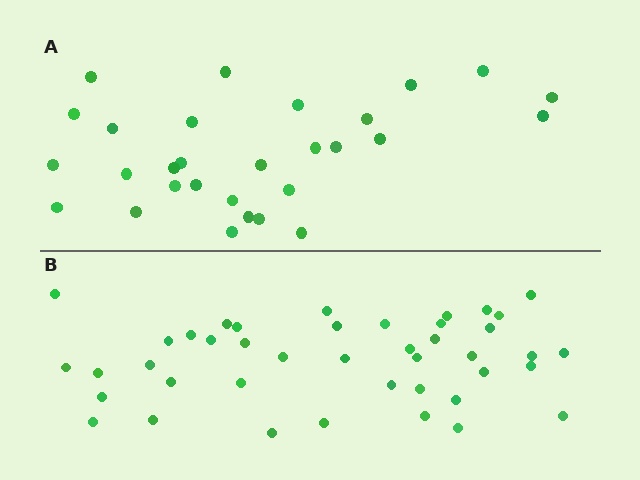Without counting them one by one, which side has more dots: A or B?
Region B (the bottom region) has more dots.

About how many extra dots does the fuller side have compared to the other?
Region B has approximately 15 more dots than region A.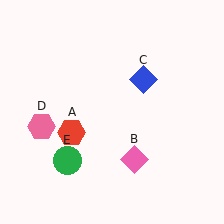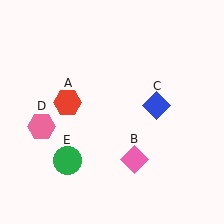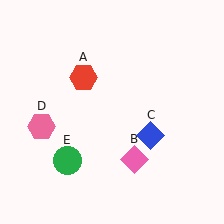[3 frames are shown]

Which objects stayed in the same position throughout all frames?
Pink diamond (object B) and pink hexagon (object D) and green circle (object E) remained stationary.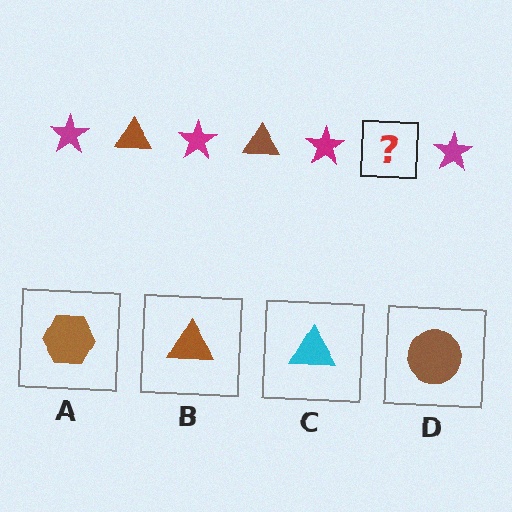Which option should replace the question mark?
Option B.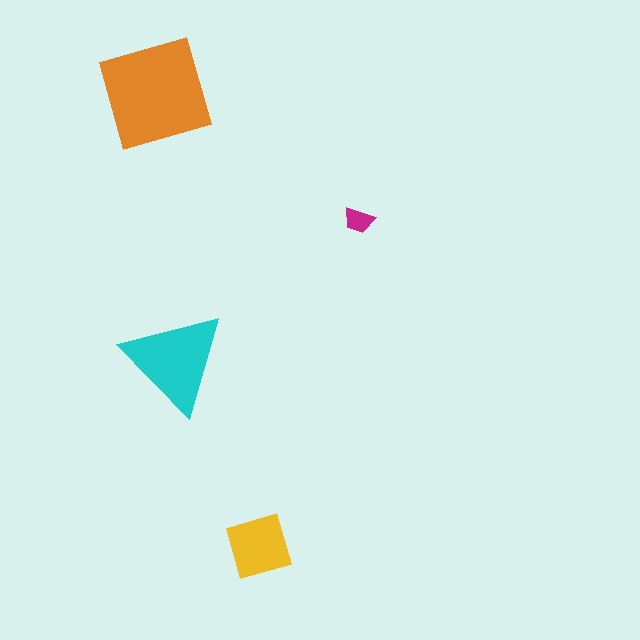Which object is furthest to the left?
The orange square is leftmost.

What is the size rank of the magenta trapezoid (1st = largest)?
4th.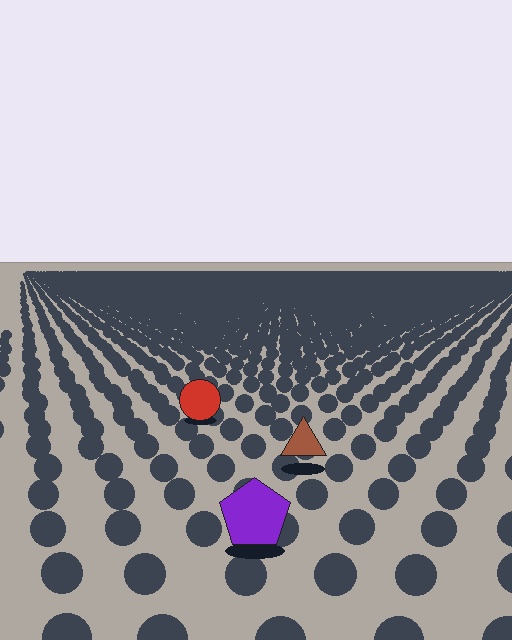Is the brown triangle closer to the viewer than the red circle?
Yes. The brown triangle is closer — you can tell from the texture gradient: the ground texture is coarser near it.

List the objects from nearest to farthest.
From nearest to farthest: the purple pentagon, the brown triangle, the red circle.